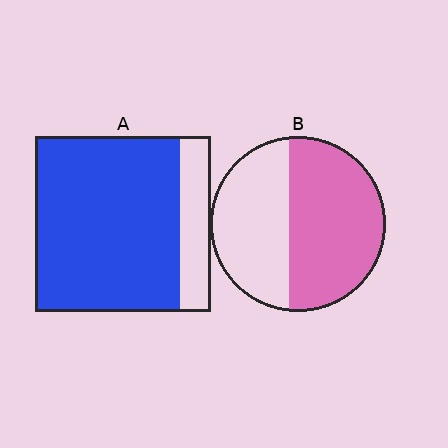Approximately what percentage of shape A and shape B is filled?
A is approximately 80% and B is approximately 55%.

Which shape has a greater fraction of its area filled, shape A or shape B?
Shape A.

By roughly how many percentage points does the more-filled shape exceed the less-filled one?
By roughly 25 percentage points (A over B).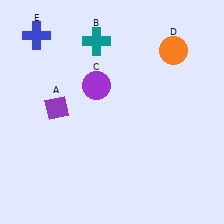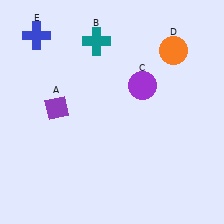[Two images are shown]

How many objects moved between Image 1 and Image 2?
1 object moved between the two images.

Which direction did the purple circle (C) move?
The purple circle (C) moved right.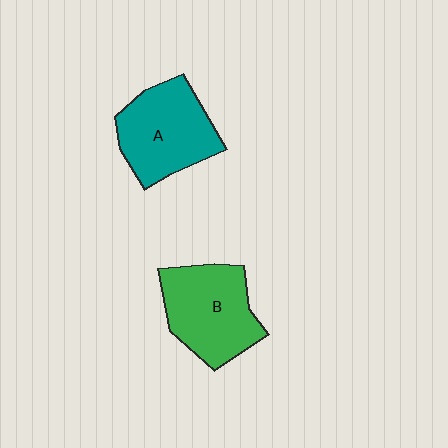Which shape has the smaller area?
Shape A (teal).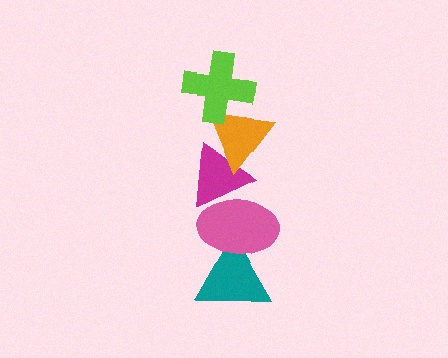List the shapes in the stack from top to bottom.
From top to bottom: the lime cross, the orange triangle, the magenta triangle, the pink ellipse, the teal triangle.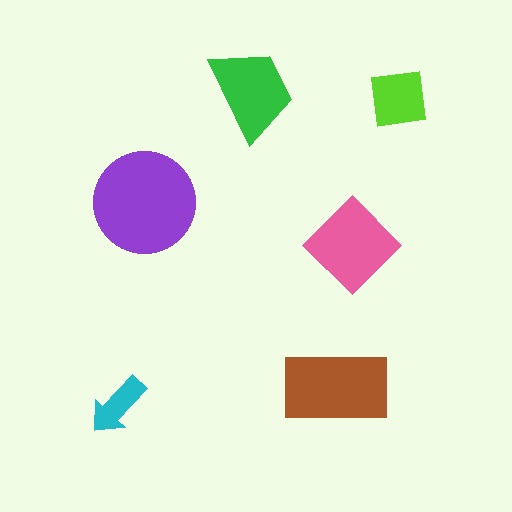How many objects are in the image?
There are 6 objects in the image.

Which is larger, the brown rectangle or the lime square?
The brown rectangle.